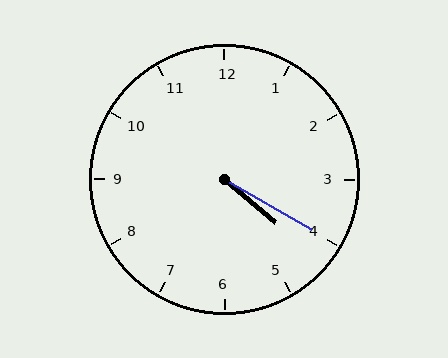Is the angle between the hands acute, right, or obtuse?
It is acute.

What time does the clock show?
4:20.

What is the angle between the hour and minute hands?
Approximately 10 degrees.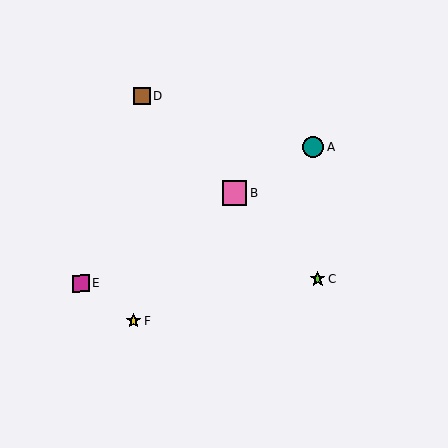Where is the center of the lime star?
The center of the lime star is at (318, 278).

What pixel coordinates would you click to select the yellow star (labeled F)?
Click at (134, 321) to select the yellow star F.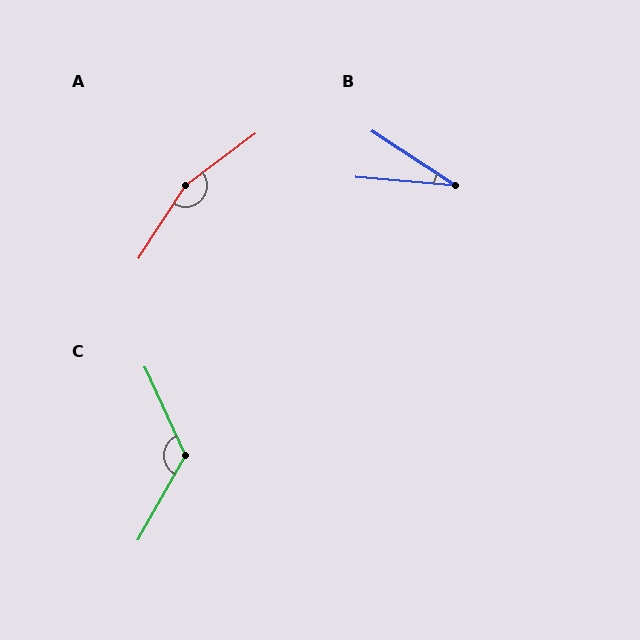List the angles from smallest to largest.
B (29°), C (126°), A (159°).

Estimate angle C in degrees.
Approximately 126 degrees.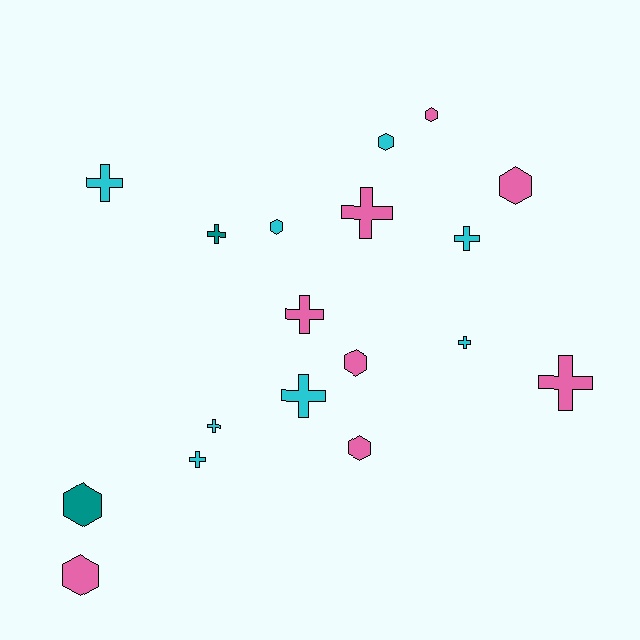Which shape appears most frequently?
Cross, with 10 objects.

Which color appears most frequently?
Cyan, with 8 objects.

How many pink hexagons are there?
There are 5 pink hexagons.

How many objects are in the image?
There are 18 objects.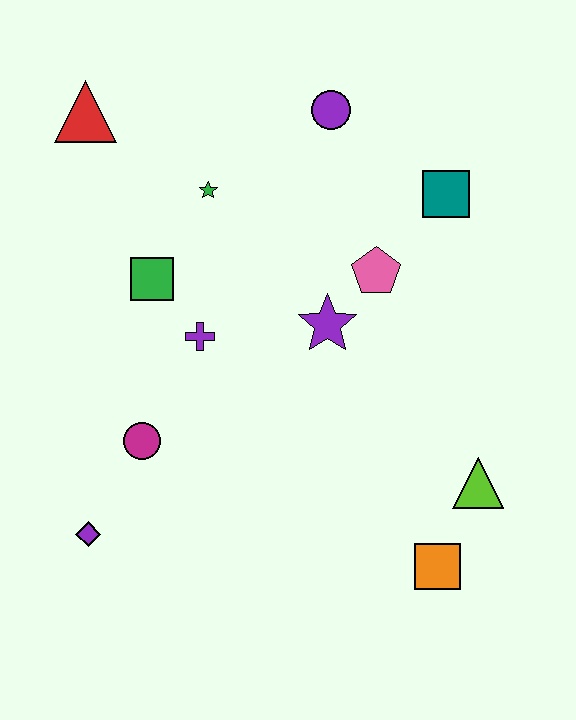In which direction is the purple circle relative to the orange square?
The purple circle is above the orange square.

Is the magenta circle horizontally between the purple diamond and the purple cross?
Yes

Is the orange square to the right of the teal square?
No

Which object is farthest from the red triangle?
The orange square is farthest from the red triangle.